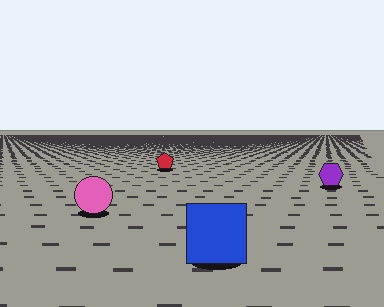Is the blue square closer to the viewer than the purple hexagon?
Yes. The blue square is closer — you can tell from the texture gradient: the ground texture is coarser near it.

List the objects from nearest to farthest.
From nearest to farthest: the blue square, the pink circle, the purple hexagon, the red pentagon.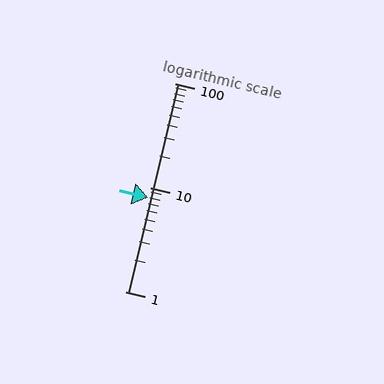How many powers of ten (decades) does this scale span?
The scale spans 2 decades, from 1 to 100.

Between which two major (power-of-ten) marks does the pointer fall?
The pointer is between 1 and 10.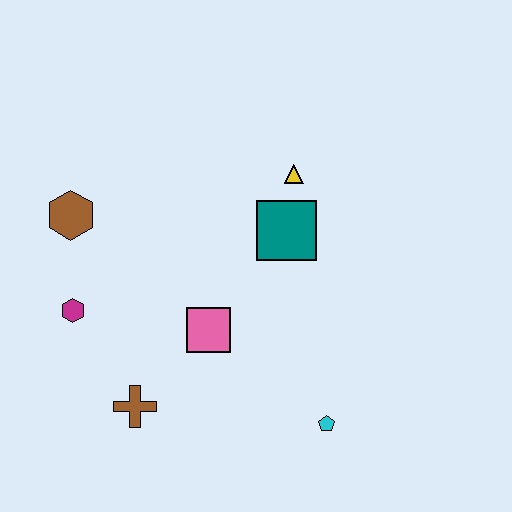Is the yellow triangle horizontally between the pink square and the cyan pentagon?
Yes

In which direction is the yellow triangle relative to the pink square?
The yellow triangle is above the pink square.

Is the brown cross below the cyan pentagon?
No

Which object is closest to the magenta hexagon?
The brown hexagon is closest to the magenta hexagon.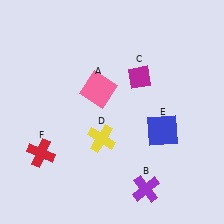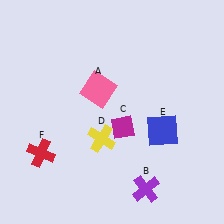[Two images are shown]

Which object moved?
The magenta diamond (C) moved down.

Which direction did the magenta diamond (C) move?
The magenta diamond (C) moved down.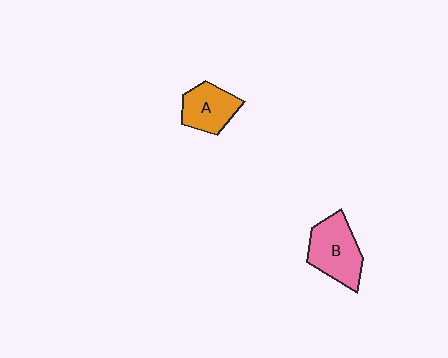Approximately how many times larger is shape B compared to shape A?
Approximately 1.3 times.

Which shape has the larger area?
Shape B (pink).